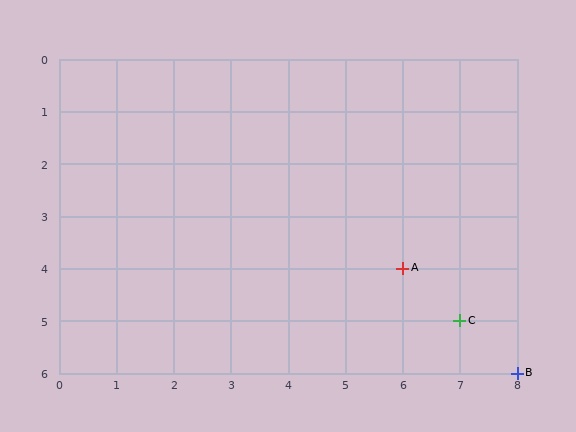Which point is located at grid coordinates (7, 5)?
Point C is at (7, 5).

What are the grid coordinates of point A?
Point A is at grid coordinates (6, 4).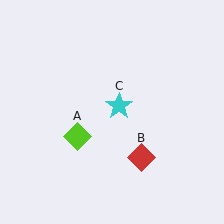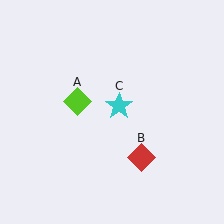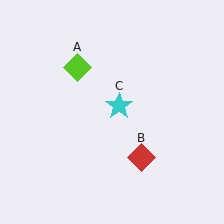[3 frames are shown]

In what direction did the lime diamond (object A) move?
The lime diamond (object A) moved up.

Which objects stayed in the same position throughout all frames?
Red diamond (object B) and cyan star (object C) remained stationary.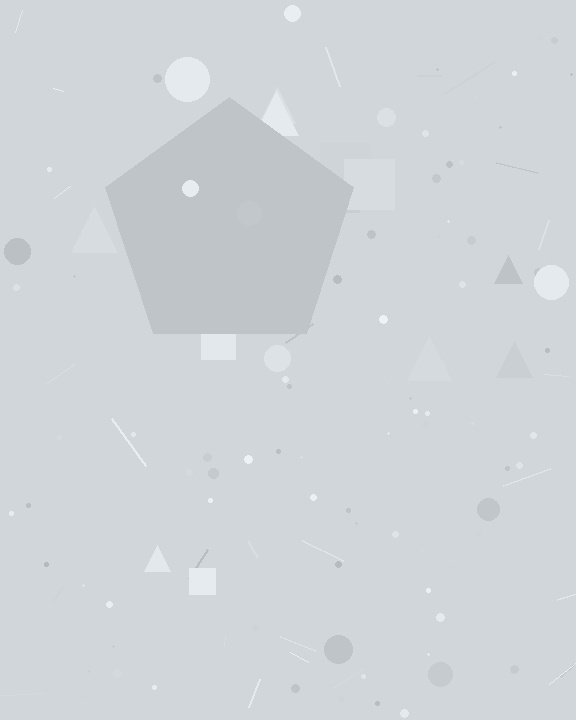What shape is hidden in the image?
A pentagon is hidden in the image.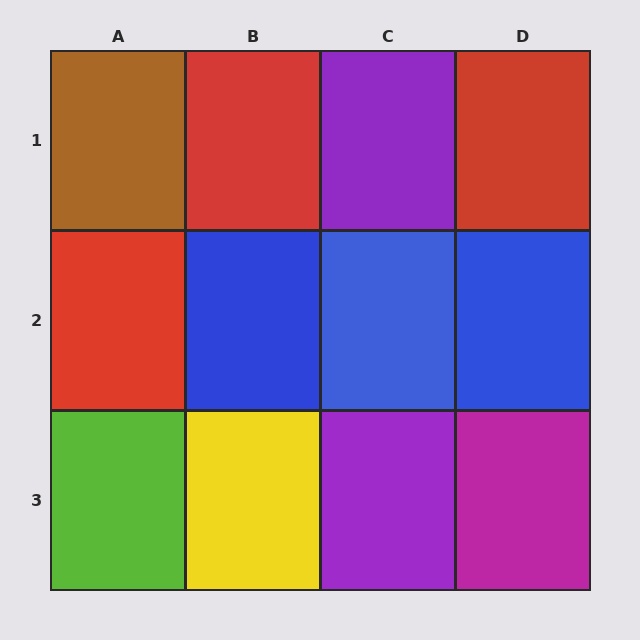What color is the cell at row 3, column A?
Lime.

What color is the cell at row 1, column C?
Purple.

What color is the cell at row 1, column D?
Red.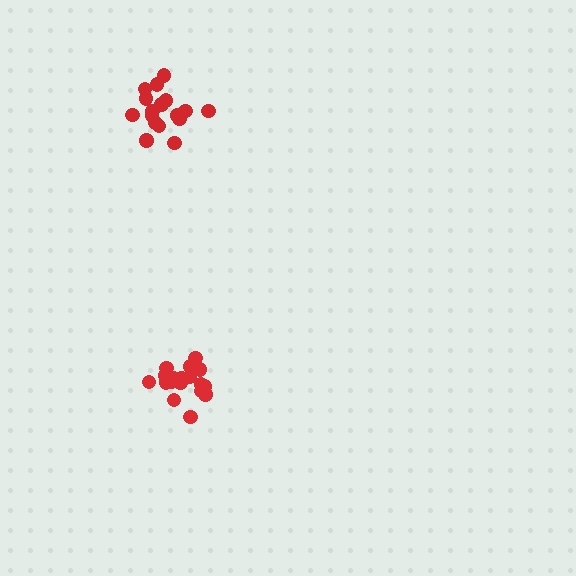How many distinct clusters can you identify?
There are 2 distinct clusters.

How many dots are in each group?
Group 1: 18 dots, Group 2: 17 dots (35 total).